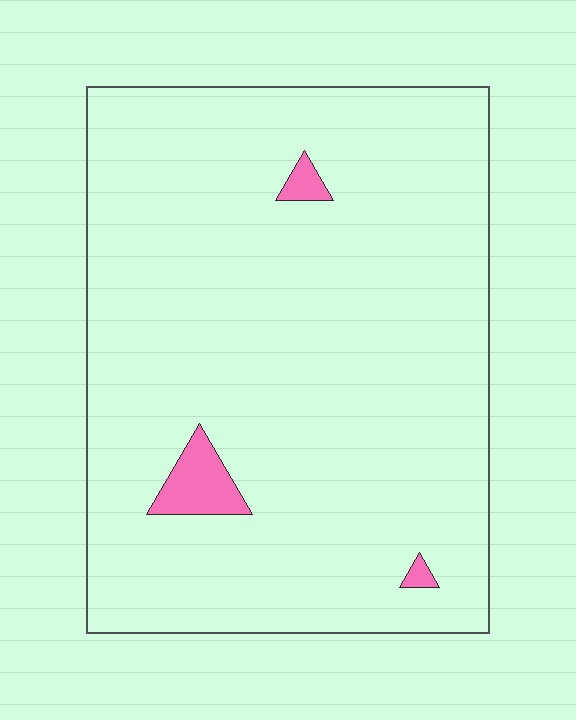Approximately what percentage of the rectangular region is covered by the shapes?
Approximately 5%.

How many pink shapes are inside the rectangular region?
3.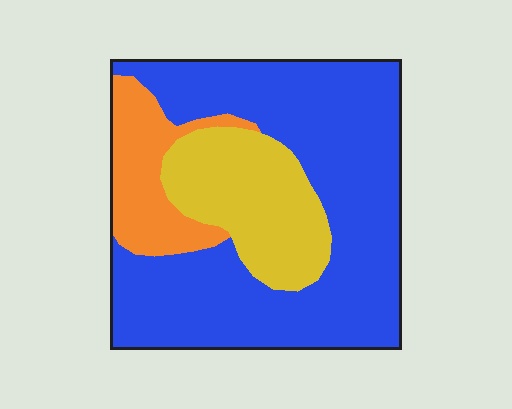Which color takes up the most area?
Blue, at roughly 65%.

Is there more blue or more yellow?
Blue.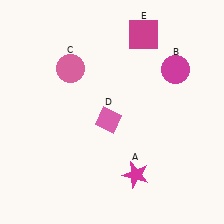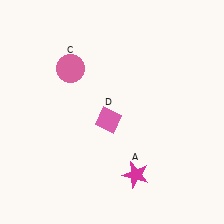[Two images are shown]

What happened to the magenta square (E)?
The magenta square (E) was removed in Image 2. It was in the top-right area of Image 1.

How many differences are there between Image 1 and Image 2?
There are 2 differences between the two images.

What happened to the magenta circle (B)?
The magenta circle (B) was removed in Image 2. It was in the top-right area of Image 1.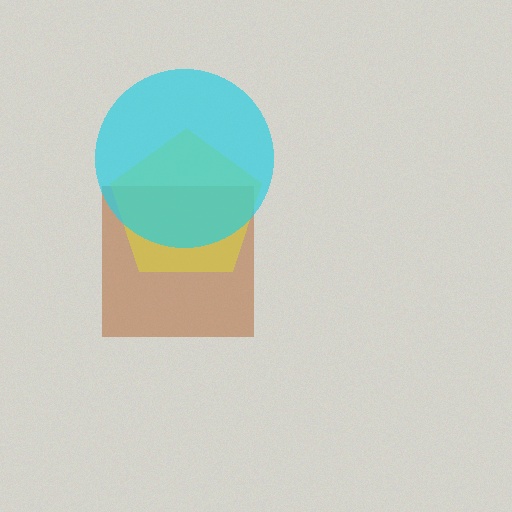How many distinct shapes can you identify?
There are 3 distinct shapes: a brown square, a yellow pentagon, a cyan circle.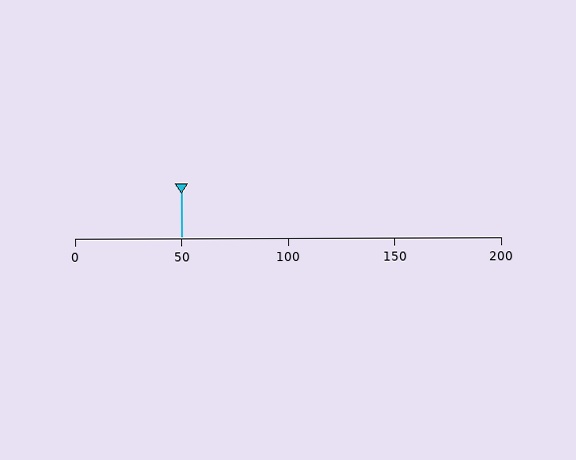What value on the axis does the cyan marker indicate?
The marker indicates approximately 50.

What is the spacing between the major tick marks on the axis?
The major ticks are spaced 50 apart.